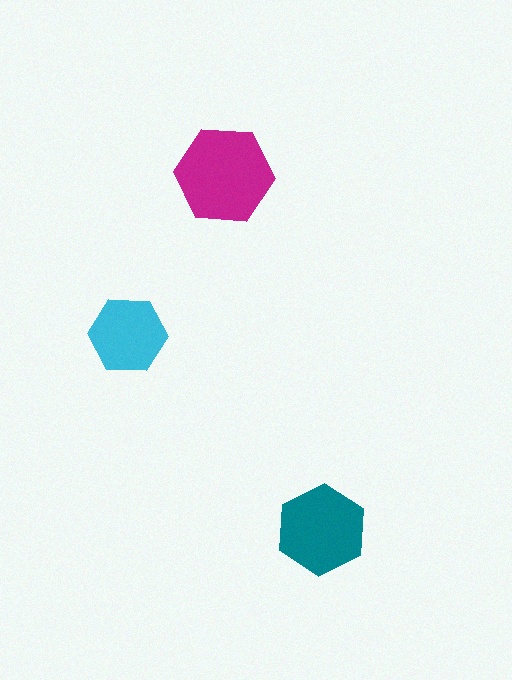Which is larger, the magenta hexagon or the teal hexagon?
The magenta one.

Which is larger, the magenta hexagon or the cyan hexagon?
The magenta one.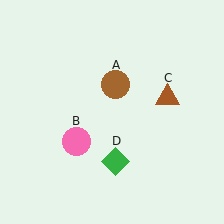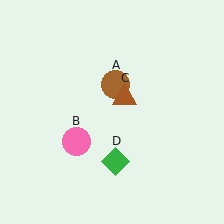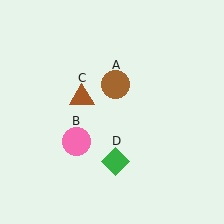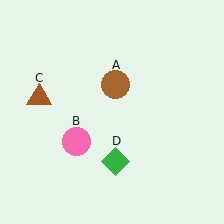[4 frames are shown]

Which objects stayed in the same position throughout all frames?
Brown circle (object A) and pink circle (object B) and green diamond (object D) remained stationary.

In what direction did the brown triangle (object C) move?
The brown triangle (object C) moved left.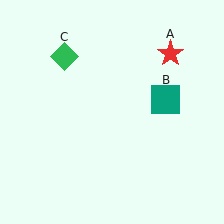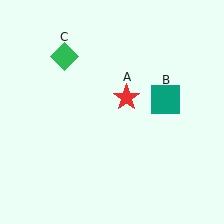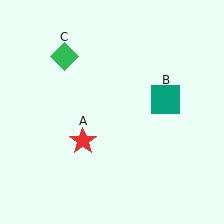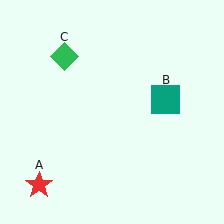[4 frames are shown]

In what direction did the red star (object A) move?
The red star (object A) moved down and to the left.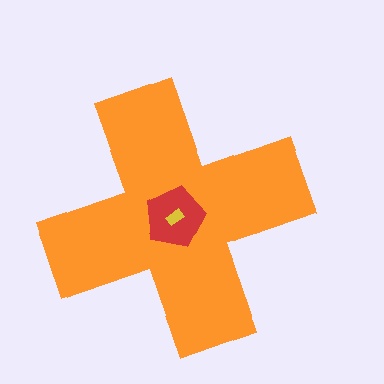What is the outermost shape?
The orange cross.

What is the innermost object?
The yellow rectangle.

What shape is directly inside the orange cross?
The red pentagon.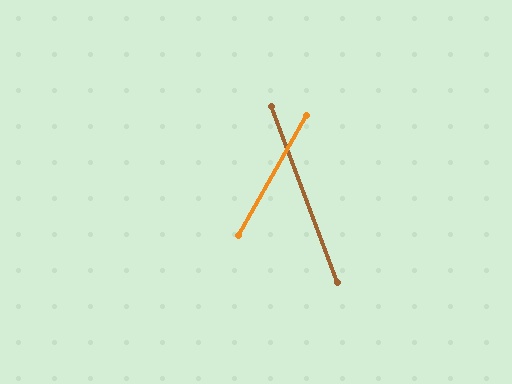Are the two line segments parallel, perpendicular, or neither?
Neither parallel nor perpendicular — they differ by about 50°.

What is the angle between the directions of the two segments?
Approximately 50 degrees.